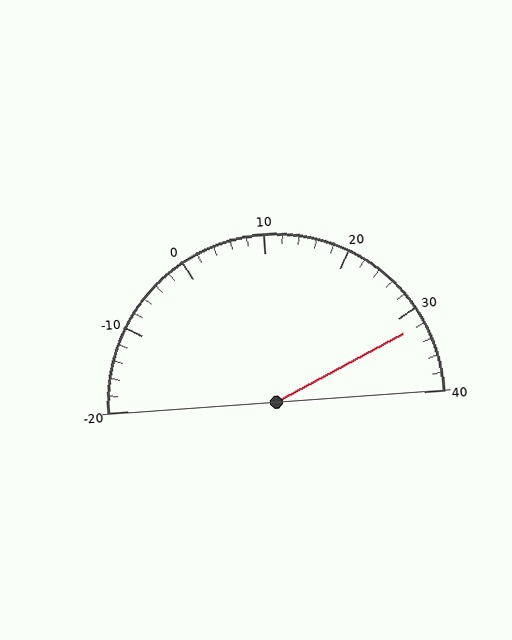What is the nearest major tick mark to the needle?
The nearest major tick mark is 30.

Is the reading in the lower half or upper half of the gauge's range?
The reading is in the upper half of the range (-20 to 40).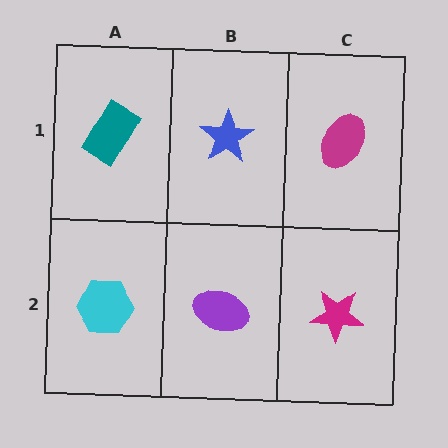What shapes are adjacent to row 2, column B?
A blue star (row 1, column B), a cyan hexagon (row 2, column A), a magenta star (row 2, column C).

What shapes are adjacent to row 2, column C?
A magenta ellipse (row 1, column C), a purple ellipse (row 2, column B).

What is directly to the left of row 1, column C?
A blue star.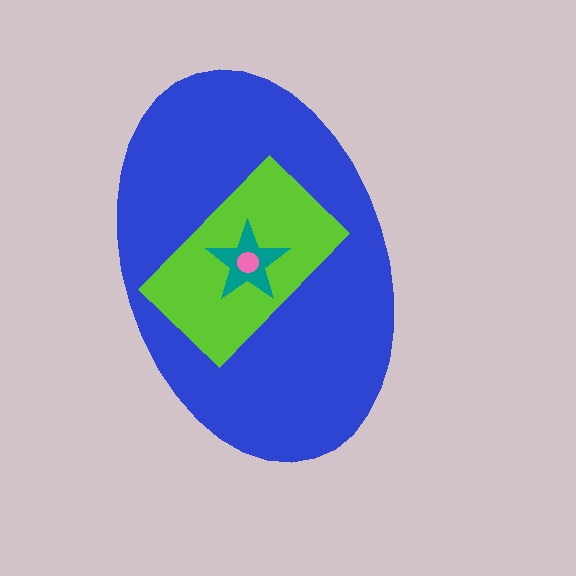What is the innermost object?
The pink circle.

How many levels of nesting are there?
4.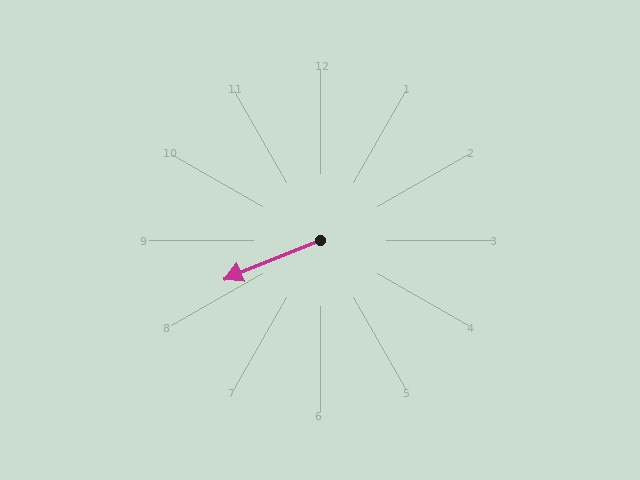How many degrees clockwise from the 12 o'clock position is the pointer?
Approximately 248 degrees.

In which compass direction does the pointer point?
West.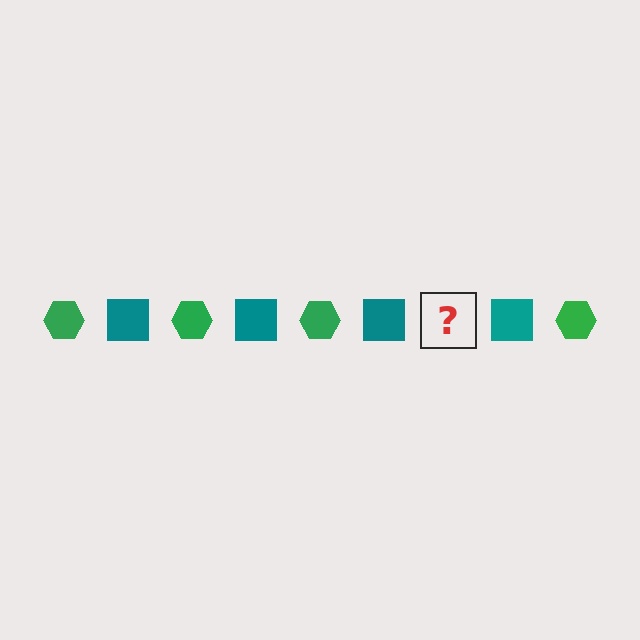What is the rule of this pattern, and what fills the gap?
The rule is that the pattern alternates between green hexagon and teal square. The gap should be filled with a green hexagon.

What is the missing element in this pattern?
The missing element is a green hexagon.